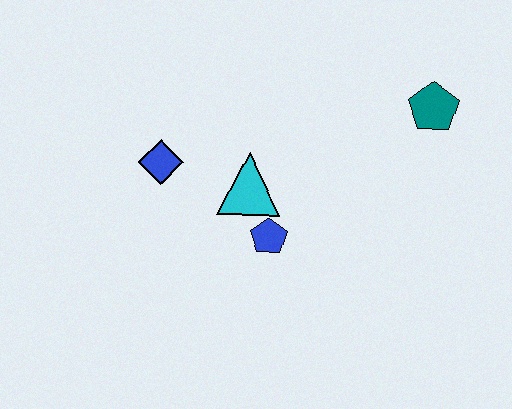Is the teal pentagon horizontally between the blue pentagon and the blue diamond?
No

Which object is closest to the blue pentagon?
The cyan triangle is closest to the blue pentagon.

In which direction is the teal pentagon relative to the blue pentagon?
The teal pentagon is to the right of the blue pentagon.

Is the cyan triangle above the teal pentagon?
No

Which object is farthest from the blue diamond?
The teal pentagon is farthest from the blue diamond.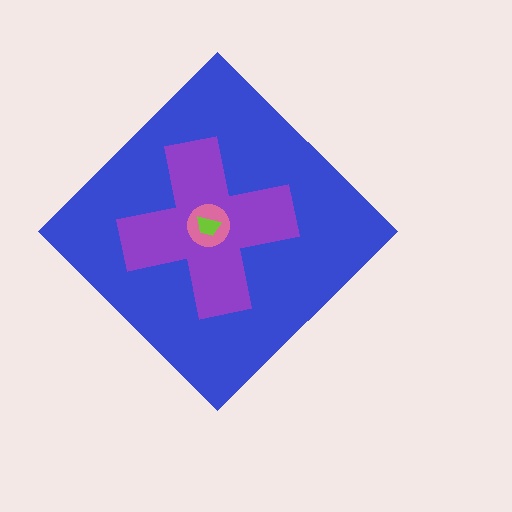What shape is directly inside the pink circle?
The lime trapezoid.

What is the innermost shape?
The lime trapezoid.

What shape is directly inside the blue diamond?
The purple cross.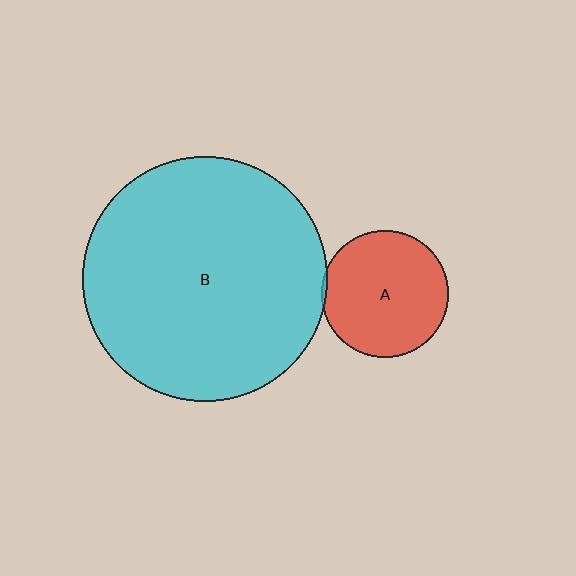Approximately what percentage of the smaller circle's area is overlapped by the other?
Approximately 5%.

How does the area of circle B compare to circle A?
Approximately 3.7 times.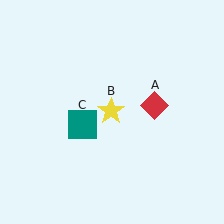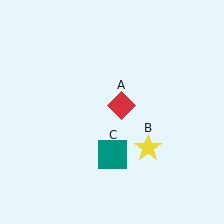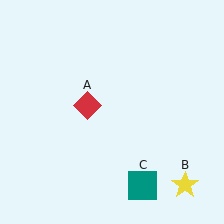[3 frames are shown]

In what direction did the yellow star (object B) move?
The yellow star (object B) moved down and to the right.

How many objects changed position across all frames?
3 objects changed position: red diamond (object A), yellow star (object B), teal square (object C).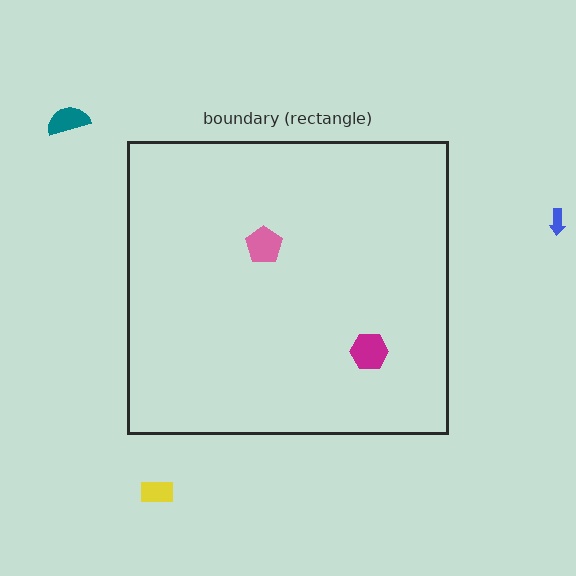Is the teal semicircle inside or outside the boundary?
Outside.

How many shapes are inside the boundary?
2 inside, 3 outside.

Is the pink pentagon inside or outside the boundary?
Inside.